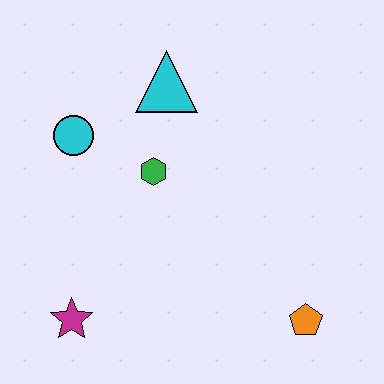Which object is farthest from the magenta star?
The cyan triangle is farthest from the magenta star.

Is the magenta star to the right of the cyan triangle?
No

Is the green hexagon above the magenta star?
Yes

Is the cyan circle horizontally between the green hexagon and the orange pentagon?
No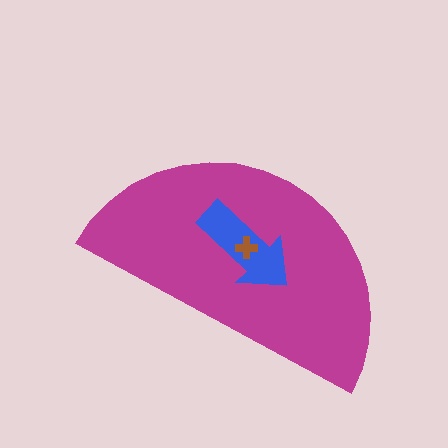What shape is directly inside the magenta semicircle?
The blue arrow.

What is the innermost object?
The brown cross.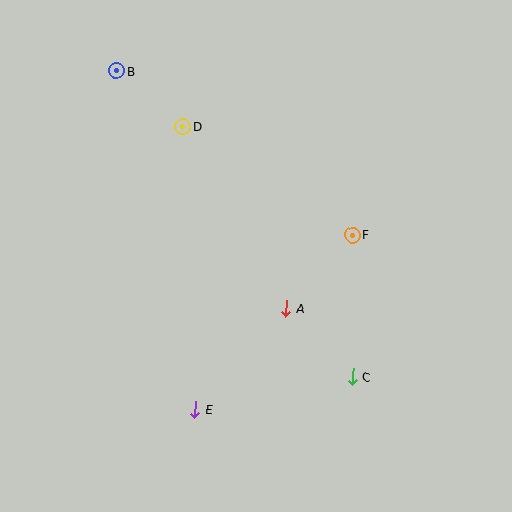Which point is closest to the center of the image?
Point A at (286, 308) is closest to the center.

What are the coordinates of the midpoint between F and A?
The midpoint between F and A is at (319, 272).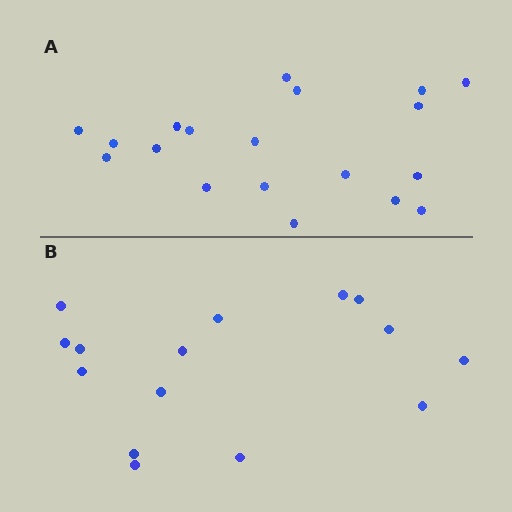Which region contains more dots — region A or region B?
Region A (the top region) has more dots.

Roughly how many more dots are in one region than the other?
Region A has about 4 more dots than region B.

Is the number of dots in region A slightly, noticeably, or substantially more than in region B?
Region A has noticeably more, but not dramatically so. The ratio is roughly 1.3 to 1.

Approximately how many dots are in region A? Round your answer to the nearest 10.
About 20 dots. (The exact count is 19, which rounds to 20.)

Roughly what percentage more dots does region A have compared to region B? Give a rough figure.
About 25% more.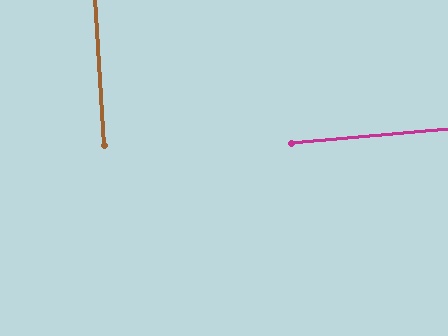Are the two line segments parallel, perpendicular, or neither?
Perpendicular — they meet at approximately 88°.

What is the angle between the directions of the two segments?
Approximately 88 degrees.